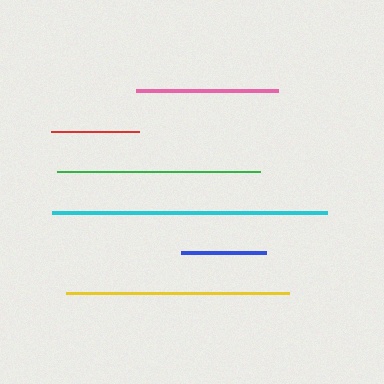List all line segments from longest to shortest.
From longest to shortest: cyan, yellow, green, pink, red, blue.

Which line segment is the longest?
The cyan line is the longest at approximately 275 pixels.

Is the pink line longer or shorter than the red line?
The pink line is longer than the red line.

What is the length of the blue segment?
The blue segment is approximately 85 pixels long.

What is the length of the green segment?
The green segment is approximately 202 pixels long.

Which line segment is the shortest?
The blue line is the shortest at approximately 85 pixels.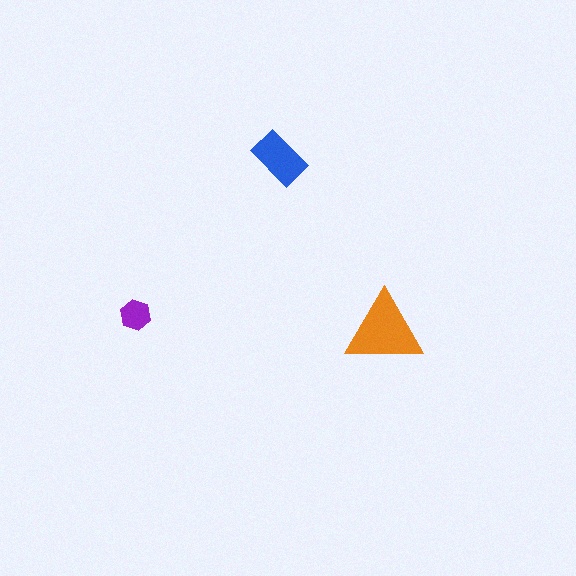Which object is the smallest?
The purple hexagon.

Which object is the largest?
The orange triangle.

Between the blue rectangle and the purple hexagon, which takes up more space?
The blue rectangle.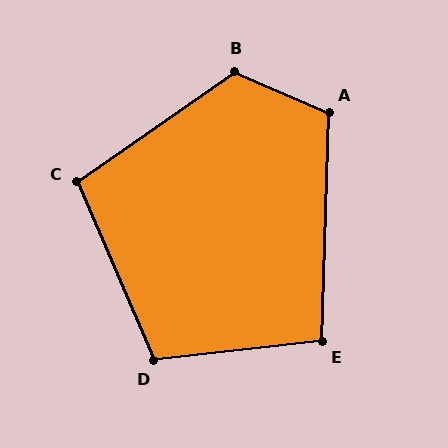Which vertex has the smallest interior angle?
E, at approximately 98 degrees.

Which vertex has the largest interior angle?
B, at approximately 121 degrees.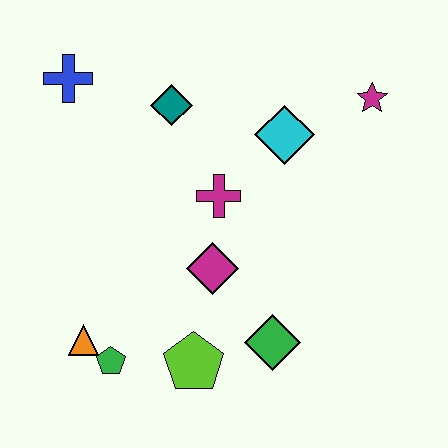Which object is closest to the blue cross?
The teal diamond is closest to the blue cross.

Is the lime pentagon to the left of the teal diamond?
No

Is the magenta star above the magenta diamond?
Yes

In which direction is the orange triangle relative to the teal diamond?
The orange triangle is below the teal diamond.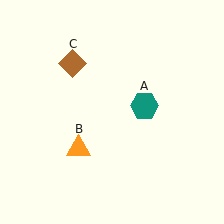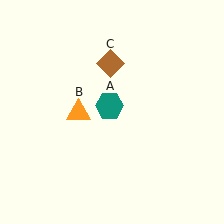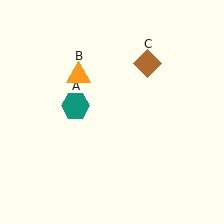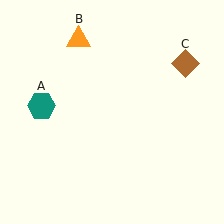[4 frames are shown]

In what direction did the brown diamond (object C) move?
The brown diamond (object C) moved right.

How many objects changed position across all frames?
3 objects changed position: teal hexagon (object A), orange triangle (object B), brown diamond (object C).